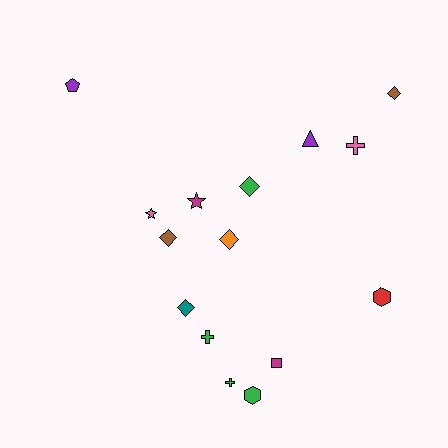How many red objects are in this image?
There is 1 red object.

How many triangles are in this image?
There is 1 triangle.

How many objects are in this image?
There are 15 objects.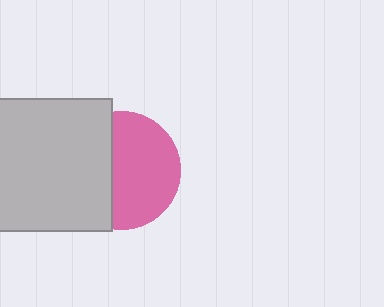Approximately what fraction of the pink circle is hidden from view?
Roughly 41% of the pink circle is hidden behind the light gray rectangle.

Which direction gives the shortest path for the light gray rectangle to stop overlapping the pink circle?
Moving left gives the shortest separation.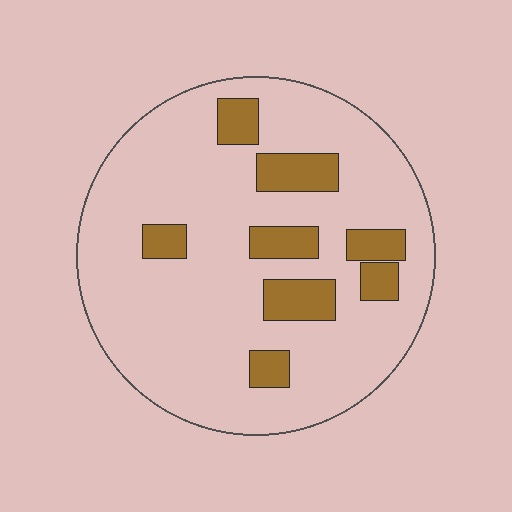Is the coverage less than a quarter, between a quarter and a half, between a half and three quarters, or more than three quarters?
Less than a quarter.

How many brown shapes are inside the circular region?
8.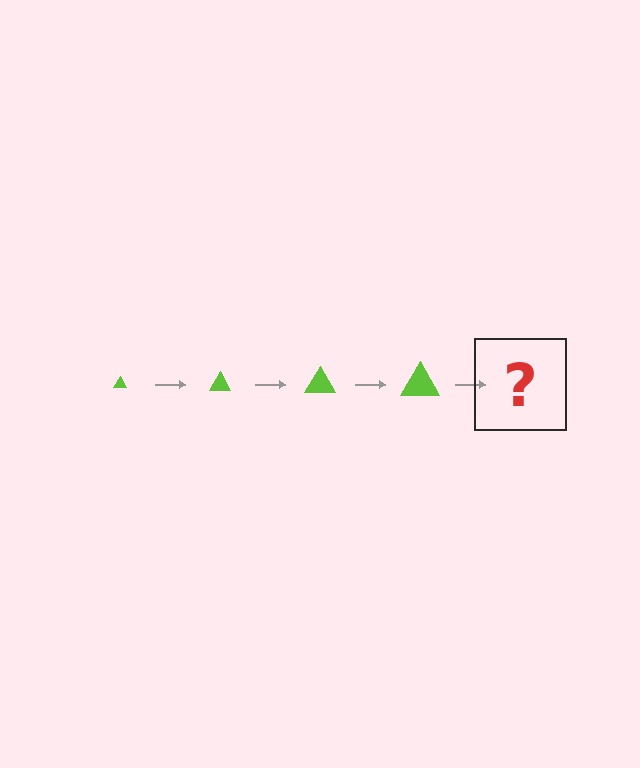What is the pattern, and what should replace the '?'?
The pattern is that the triangle gets progressively larger each step. The '?' should be a lime triangle, larger than the previous one.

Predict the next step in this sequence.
The next step is a lime triangle, larger than the previous one.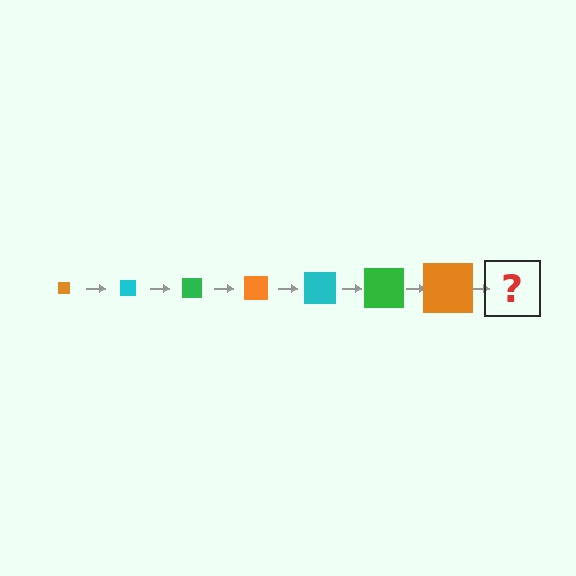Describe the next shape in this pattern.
It should be a cyan square, larger than the previous one.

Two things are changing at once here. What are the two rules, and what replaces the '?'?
The two rules are that the square grows larger each step and the color cycles through orange, cyan, and green. The '?' should be a cyan square, larger than the previous one.